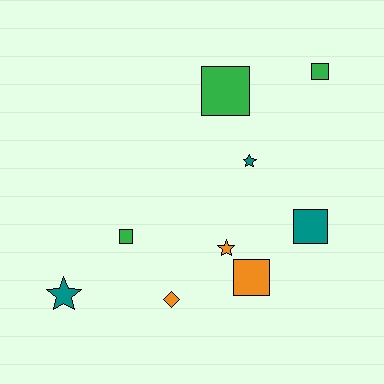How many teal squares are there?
There is 1 teal square.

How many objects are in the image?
There are 9 objects.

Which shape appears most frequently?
Square, with 5 objects.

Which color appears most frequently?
Orange, with 3 objects.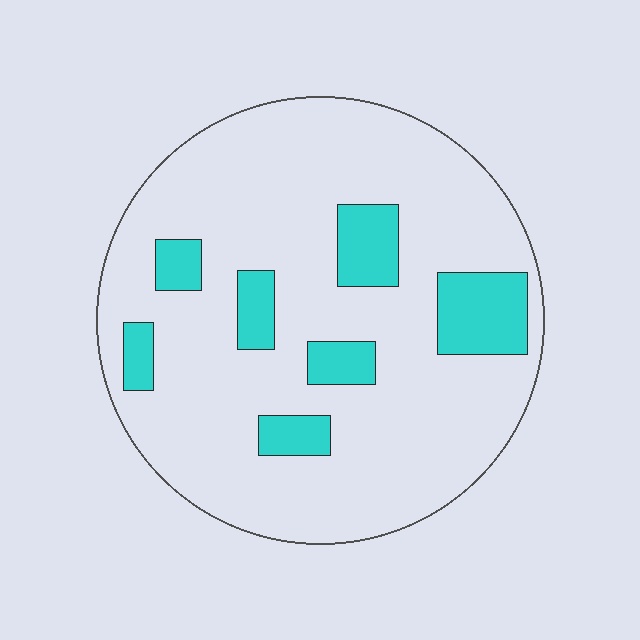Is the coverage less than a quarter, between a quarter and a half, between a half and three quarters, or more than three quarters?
Less than a quarter.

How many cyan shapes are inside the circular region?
7.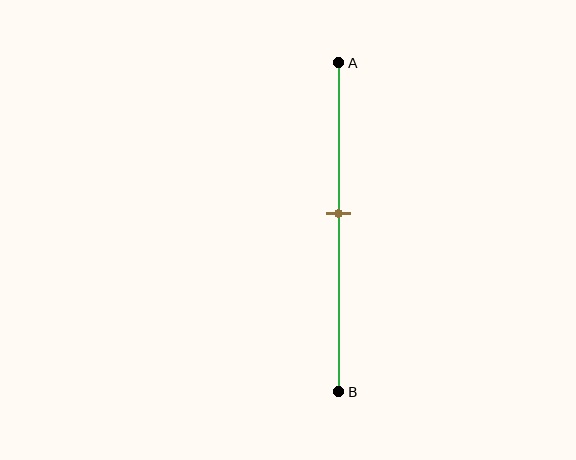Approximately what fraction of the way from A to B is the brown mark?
The brown mark is approximately 45% of the way from A to B.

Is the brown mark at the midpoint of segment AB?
No, the mark is at about 45% from A, not at the 50% midpoint.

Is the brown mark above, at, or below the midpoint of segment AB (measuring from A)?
The brown mark is above the midpoint of segment AB.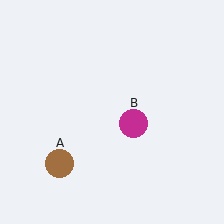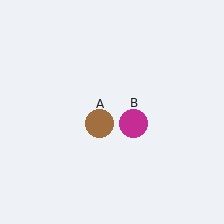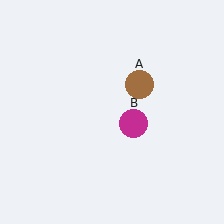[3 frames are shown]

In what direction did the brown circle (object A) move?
The brown circle (object A) moved up and to the right.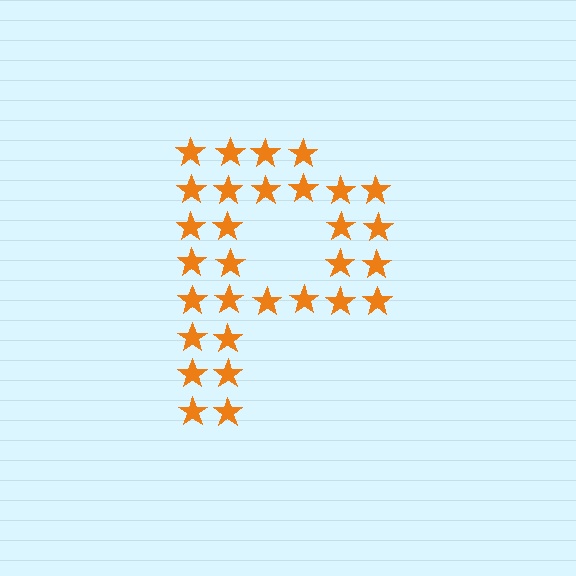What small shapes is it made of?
It is made of small stars.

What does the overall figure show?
The overall figure shows the letter P.